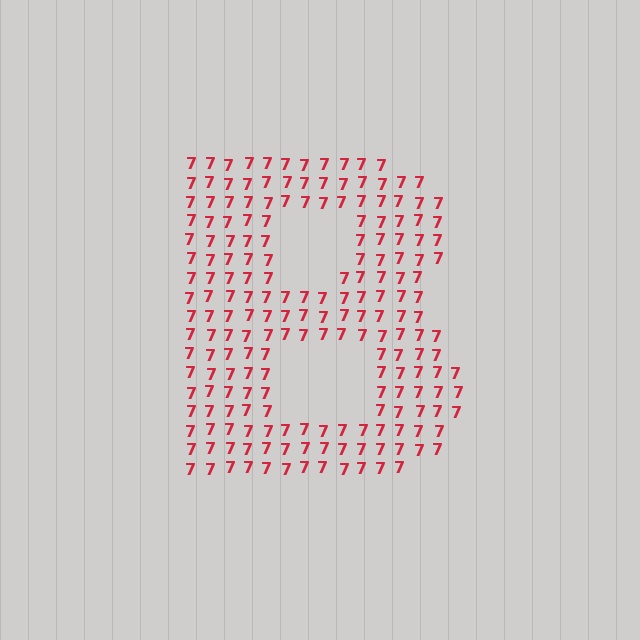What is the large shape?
The large shape is the letter B.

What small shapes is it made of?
It is made of small digit 7's.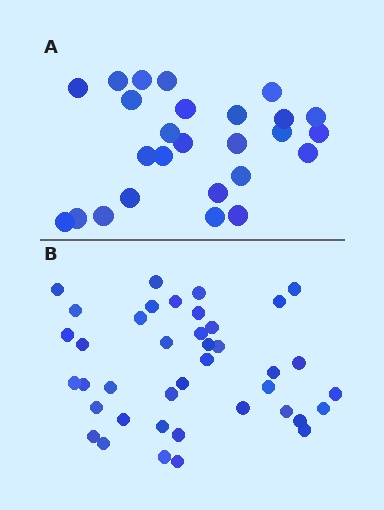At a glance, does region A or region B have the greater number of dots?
Region B (the bottom region) has more dots.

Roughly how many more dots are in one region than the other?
Region B has approximately 15 more dots than region A.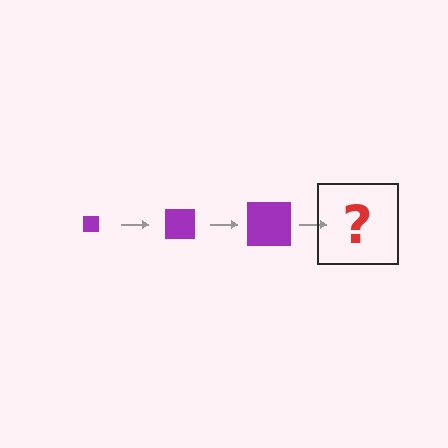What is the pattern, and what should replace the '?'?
The pattern is that the square gets progressively larger each step. The '?' should be a purple square, larger than the previous one.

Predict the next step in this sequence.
The next step is a purple square, larger than the previous one.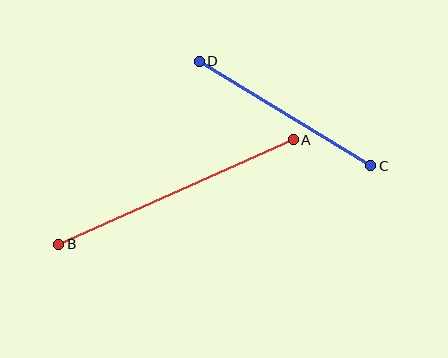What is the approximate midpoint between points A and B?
The midpoint is at approximately (176, 192) pixels.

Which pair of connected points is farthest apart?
Points A and B are farthest apart.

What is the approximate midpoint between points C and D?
The midpoint is at approximately (285, 113) pixels.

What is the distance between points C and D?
The distance is approximately 201 pixels.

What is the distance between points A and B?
The distance is approximately 257 pixels.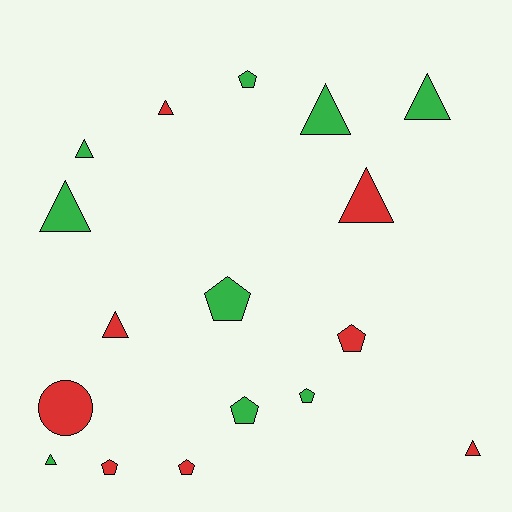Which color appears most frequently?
Green, with 9 objects.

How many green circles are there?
There are no green circles.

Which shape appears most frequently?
Triangle, with 9 objects.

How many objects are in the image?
There are 17 objects.